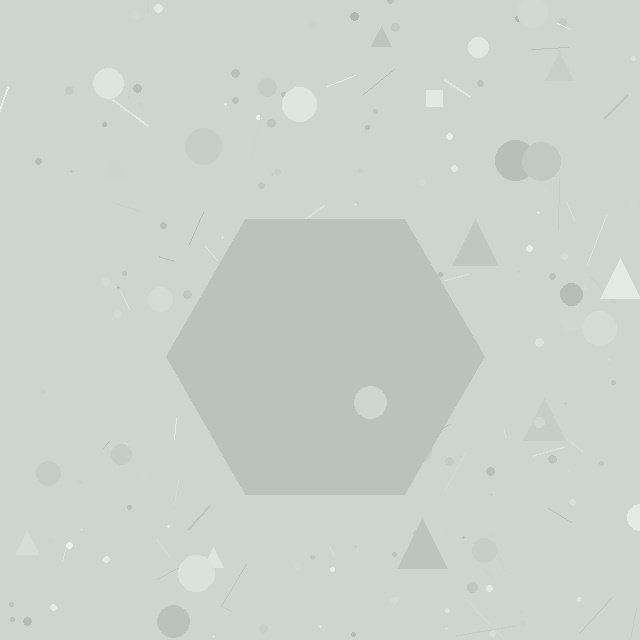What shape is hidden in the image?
A hexagon is hidden in the image.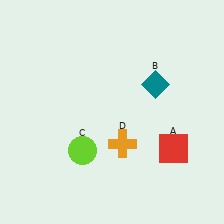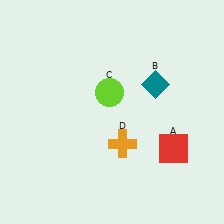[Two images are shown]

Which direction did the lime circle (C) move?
The lime circle (C) moved up.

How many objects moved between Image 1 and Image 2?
1 object moved between the two images.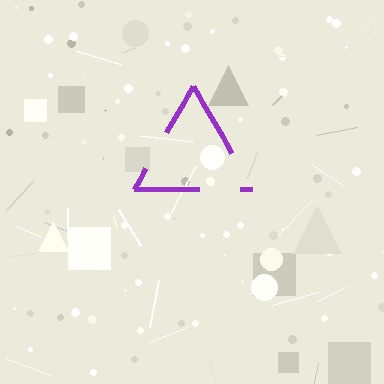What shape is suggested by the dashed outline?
The dashed outline suggests a triangle.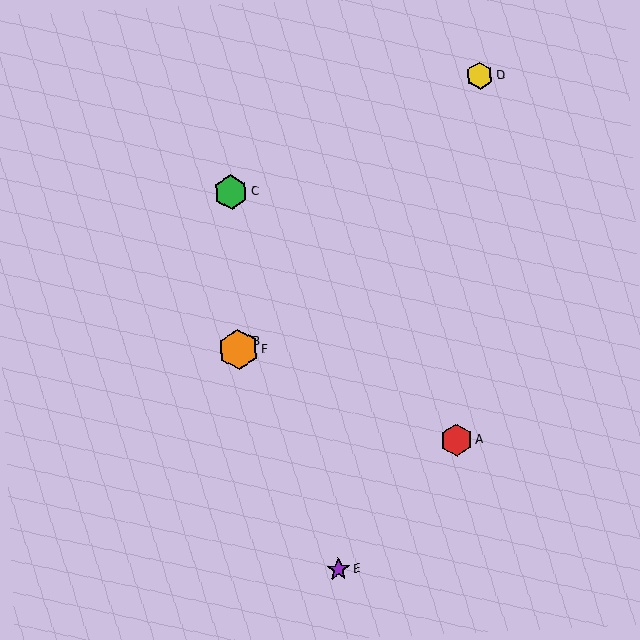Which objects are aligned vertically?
Objects B, C, F are aligned vertically.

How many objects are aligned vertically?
3 objects (B, C, F) are aligned vertically.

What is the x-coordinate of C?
Object C is at x≈231.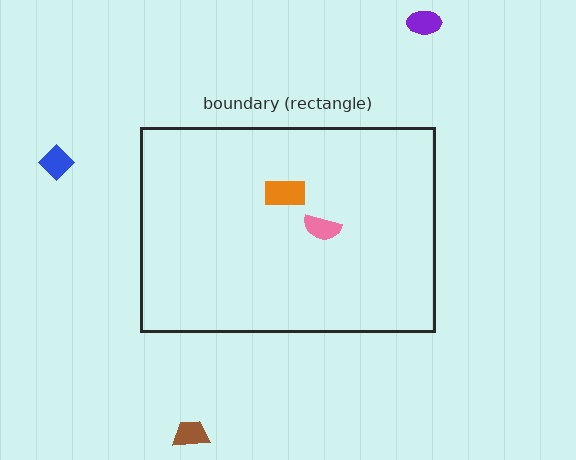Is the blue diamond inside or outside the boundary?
Outside.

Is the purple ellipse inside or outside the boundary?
Outside.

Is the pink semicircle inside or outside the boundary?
Inside.